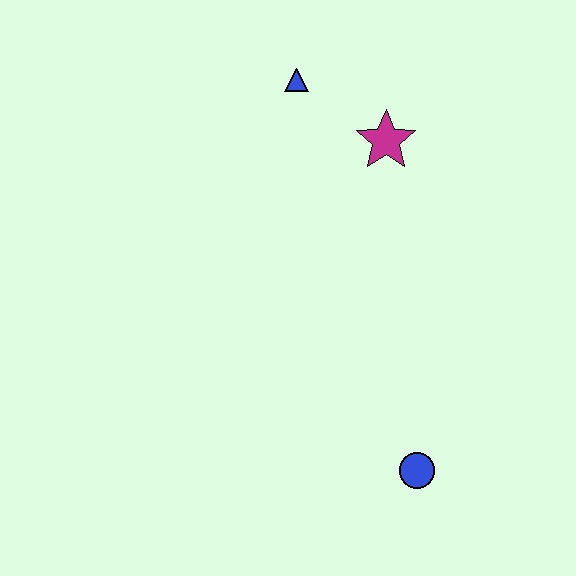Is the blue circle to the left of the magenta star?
No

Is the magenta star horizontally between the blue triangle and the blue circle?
Yes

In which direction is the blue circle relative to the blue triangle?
The blue circle is below the blue triangle.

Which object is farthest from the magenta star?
The blue circle is farthest from the magenta star.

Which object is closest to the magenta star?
The blue triangle is closest to the magenta star.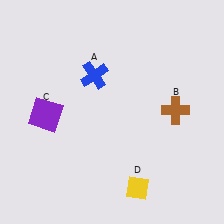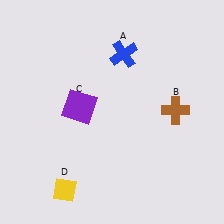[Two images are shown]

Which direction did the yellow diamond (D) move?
The yellow diamond (D) moved left.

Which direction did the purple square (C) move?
The purple square (C) moved right.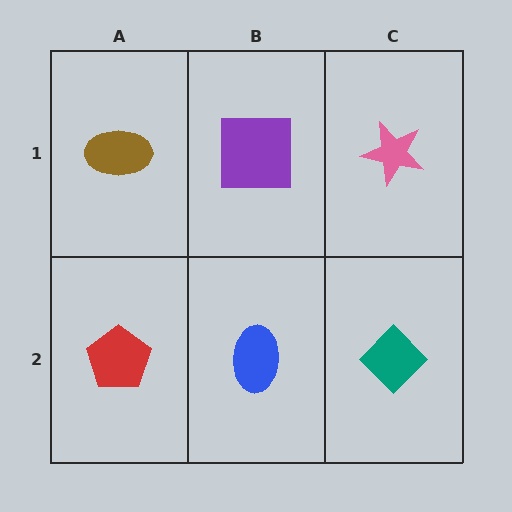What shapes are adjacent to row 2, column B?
A purple square (row 1, column B), a red pentagon (row 2, column A), a teal diamond (row 2, column C).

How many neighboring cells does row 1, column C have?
2.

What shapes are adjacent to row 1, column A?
A red pentagon (row 2, column A), a purple square (row 1, column B).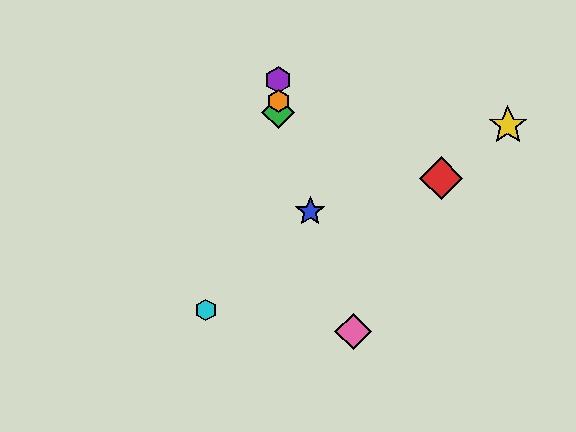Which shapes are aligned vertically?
The green diamond, the purple hexagon, the orange hexagon are aligned vertically.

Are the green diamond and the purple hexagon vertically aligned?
Yes, both are at x≈278.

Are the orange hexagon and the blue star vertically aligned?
No, the orange hexagon is at x≈278 and the blue star is at x≈310.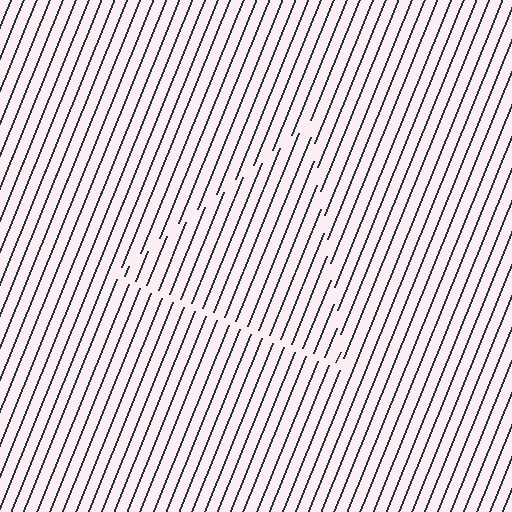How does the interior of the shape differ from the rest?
The interior of the shape contains the same grating, shifted by half a period — the contour is defined by the phase discontinuity where line-ends from the inner and outer gratings abut.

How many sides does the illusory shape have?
3 sides — the line-ends trace a triangle.